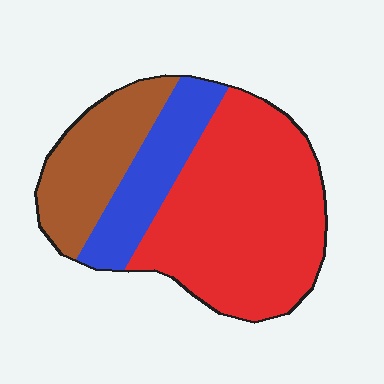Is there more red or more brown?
Red.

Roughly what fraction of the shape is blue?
Blue takes up about one fifth (1/5) of the shape.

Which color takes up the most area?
Red, at roughly 55%.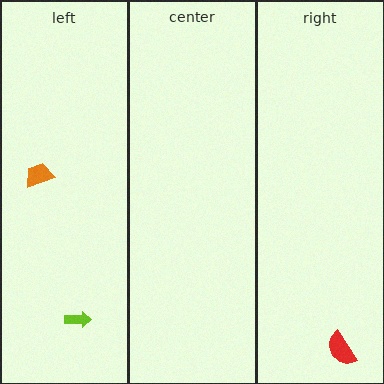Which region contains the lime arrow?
The left region.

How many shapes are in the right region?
1.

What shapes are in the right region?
The red semicircle.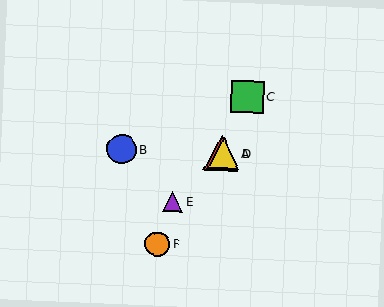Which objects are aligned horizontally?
Objects A, B, D are aligned horizontally.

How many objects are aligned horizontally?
3 objects (A, B, D) are aligned horizontally.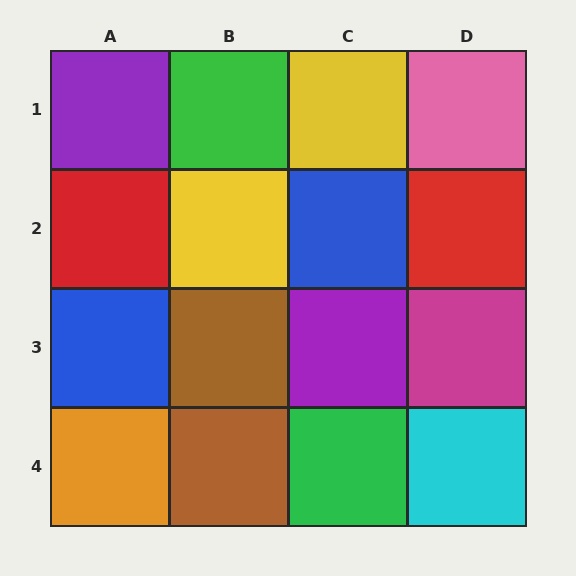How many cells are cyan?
1 cell is cyan.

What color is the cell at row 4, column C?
Green.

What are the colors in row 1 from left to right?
Purple, green, yellow, pink.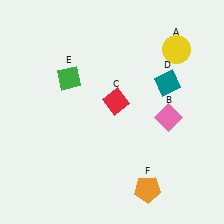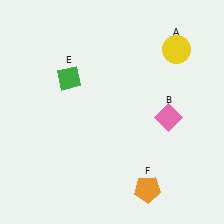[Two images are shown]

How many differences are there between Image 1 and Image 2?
There are 2 differences between the two images.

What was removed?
The teal diamond (D), the red diamond (C) were removed in Image 2.